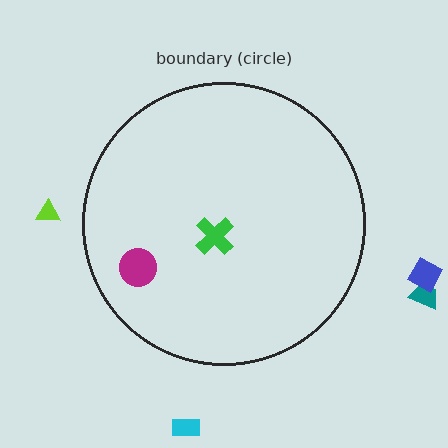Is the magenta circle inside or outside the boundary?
Inside.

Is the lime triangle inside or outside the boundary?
Outside.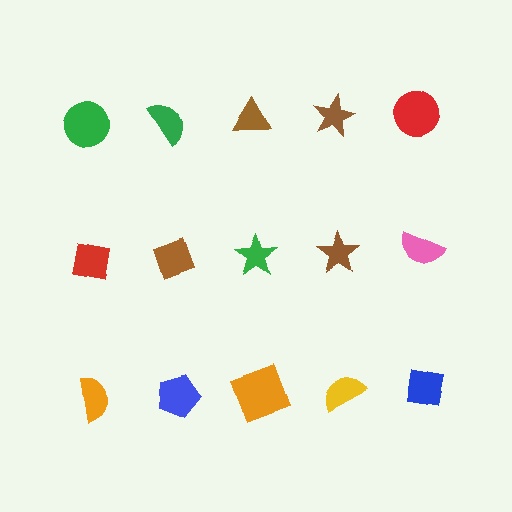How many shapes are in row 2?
5 shapes.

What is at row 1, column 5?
A red circle.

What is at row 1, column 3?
A brown triangle.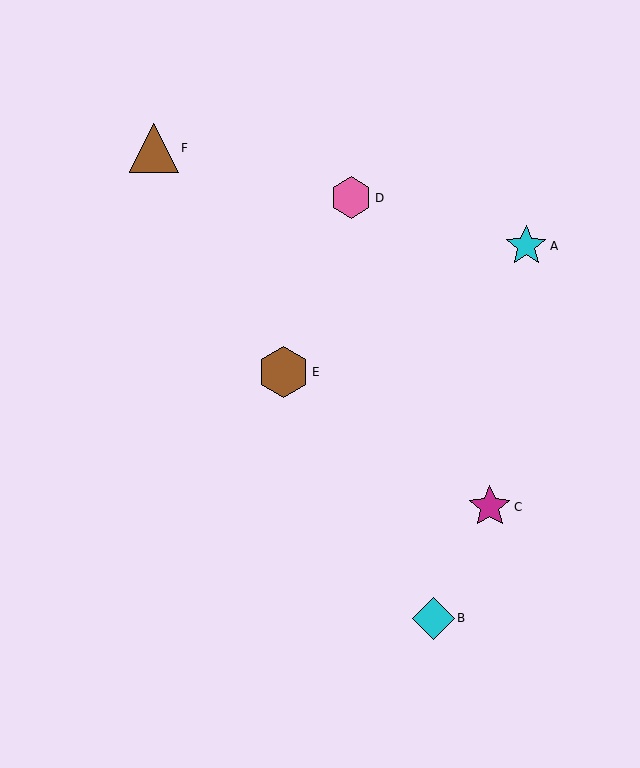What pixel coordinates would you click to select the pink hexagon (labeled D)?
Click at (351, 198) to select the pink hexagon D.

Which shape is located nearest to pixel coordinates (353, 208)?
The pink hexagon (labeled D) at (351, 198) is nearest to that location.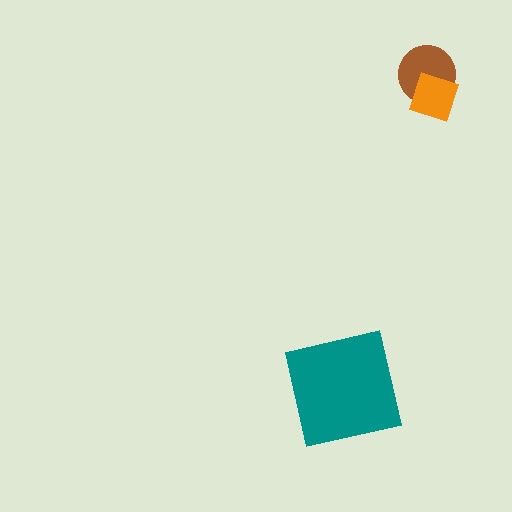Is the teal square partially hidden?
No, no other shape covers it.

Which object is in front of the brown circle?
The orange diamond is in front of the brown circle.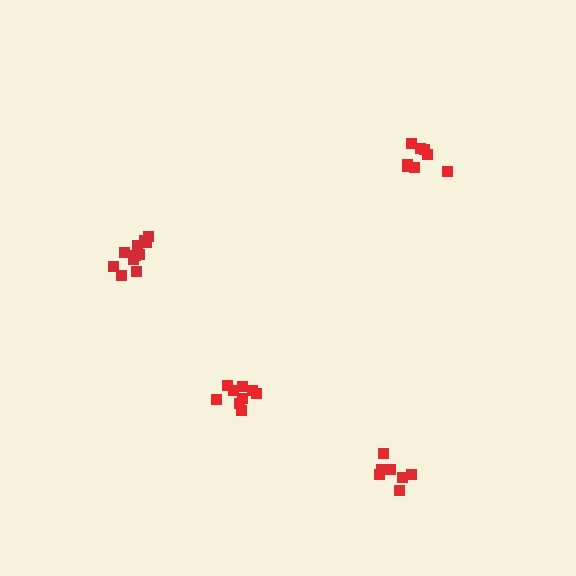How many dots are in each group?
Group 1: 11 dots, Group 2: 9 dots, Group 3: 7 dots, Group 4: 8 dots (35 total).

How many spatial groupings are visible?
There are 4 spatial groupings.